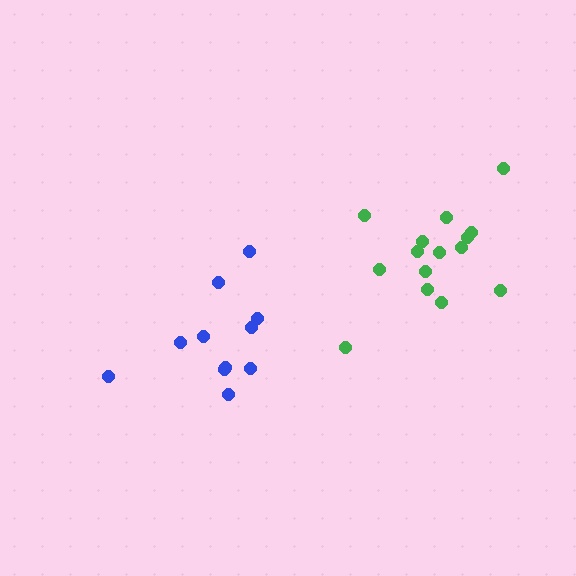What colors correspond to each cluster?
The clusters are colored: green, blue.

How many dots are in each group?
Group 1: 15 dots, Group 2: 11 dots (26 total).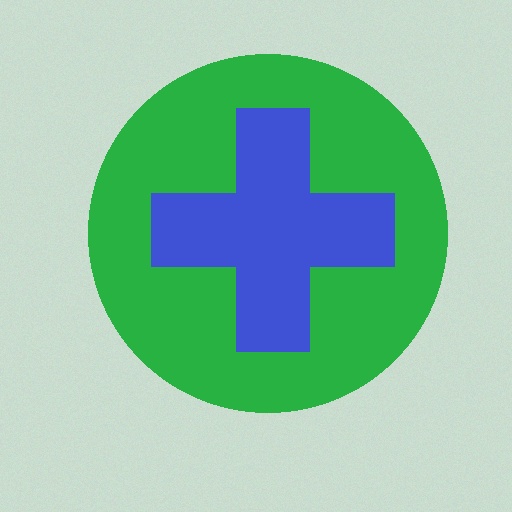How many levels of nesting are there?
2.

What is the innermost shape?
The blue cross.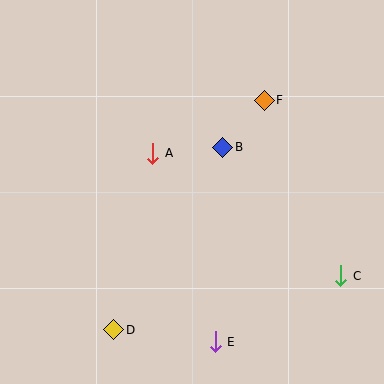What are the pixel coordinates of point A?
Point A is at (153, 153).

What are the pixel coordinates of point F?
Point F is at (264, 100).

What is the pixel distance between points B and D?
The distance between B and D is 213 pixels.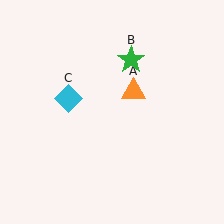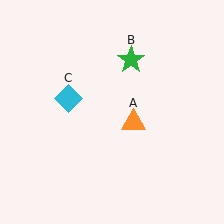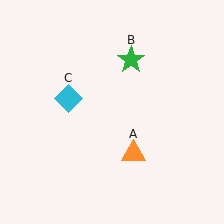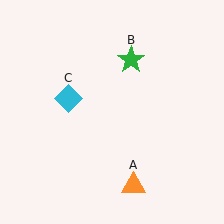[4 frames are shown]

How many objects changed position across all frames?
1 object changed position: orange triangle (object A).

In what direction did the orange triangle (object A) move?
The orange triangle (object A) moved down.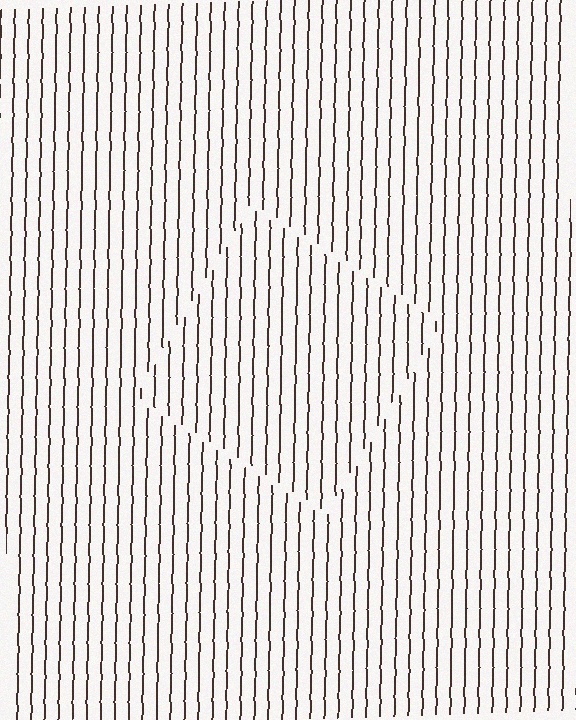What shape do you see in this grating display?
An illusory square. The interior of the shape contains the same grating, shifted by half a period — the contour is defined by the phase discontinuity where line-ends from the inner and outer gratings abut.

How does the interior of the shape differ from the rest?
The interior of the shape contains the same grating, shifted by half a period — the contour is defined by the phase discontinuity where line-ends from the inner and outer gratings abut.